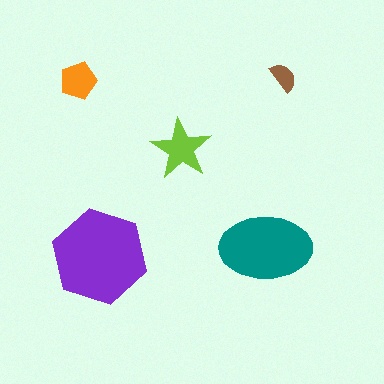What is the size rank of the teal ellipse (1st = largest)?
2nd.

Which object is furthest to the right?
The brown semicircle is rightmost.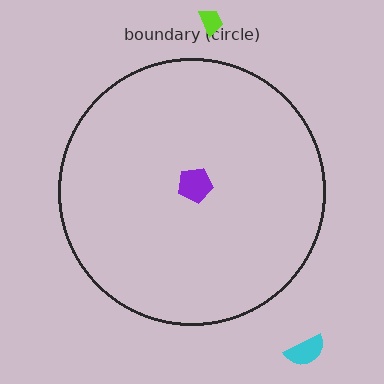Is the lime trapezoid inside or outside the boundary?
Outside.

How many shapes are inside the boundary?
1 inside, 2 outside.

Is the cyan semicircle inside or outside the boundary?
Outside.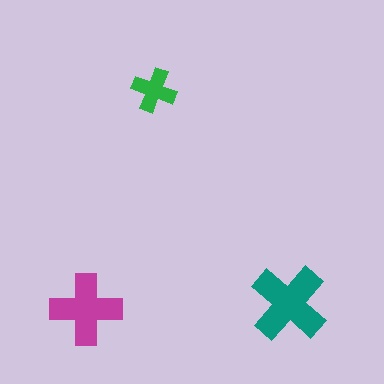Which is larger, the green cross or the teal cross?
The teal one.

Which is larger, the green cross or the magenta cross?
The magenta one.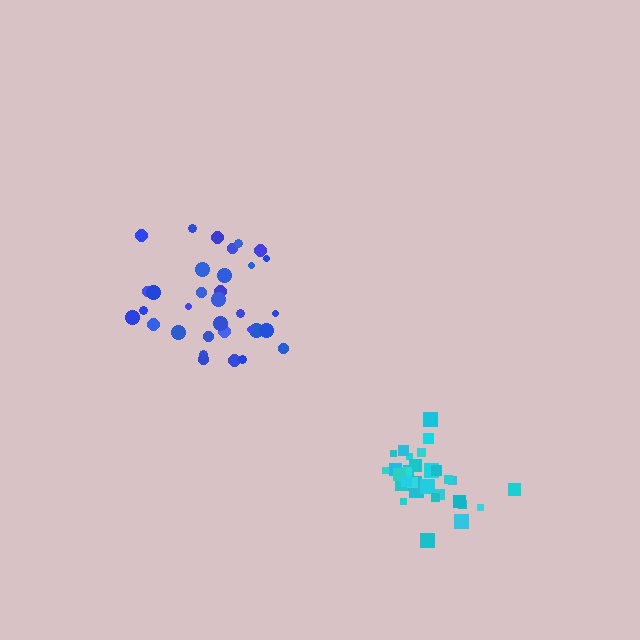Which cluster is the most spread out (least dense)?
Blue.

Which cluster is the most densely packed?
Cyan.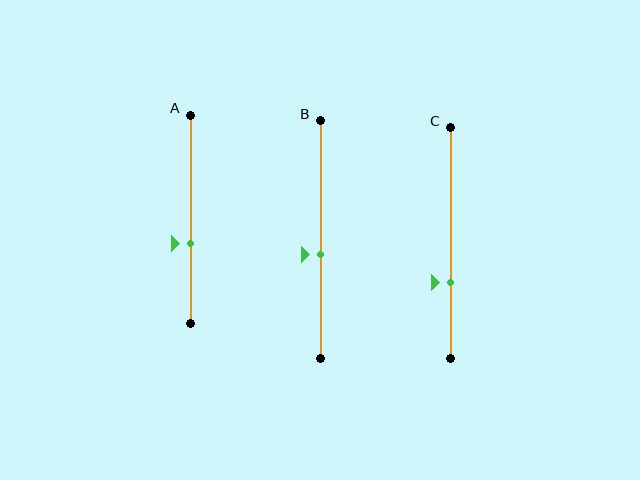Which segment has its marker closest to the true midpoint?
Segment B has its marker closest to the true midpoint.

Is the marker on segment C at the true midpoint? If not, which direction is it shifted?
No, the marker on segment C is shifted downward by about 17% of the segment length.